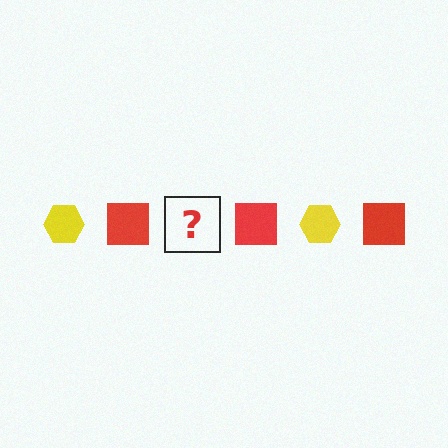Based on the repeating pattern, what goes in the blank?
The blank should be a yellow hexagon.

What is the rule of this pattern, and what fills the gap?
The rule is that the pattern alternates between yellow hexagon and red square. The gap should be filled with a yellow hexagon.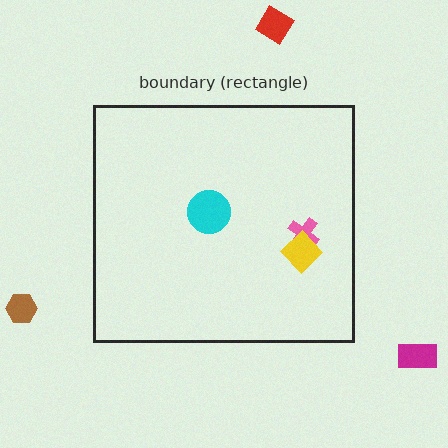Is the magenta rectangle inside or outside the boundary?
Outside.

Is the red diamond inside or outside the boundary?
Outside.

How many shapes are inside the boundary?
3 inside, 3 outside.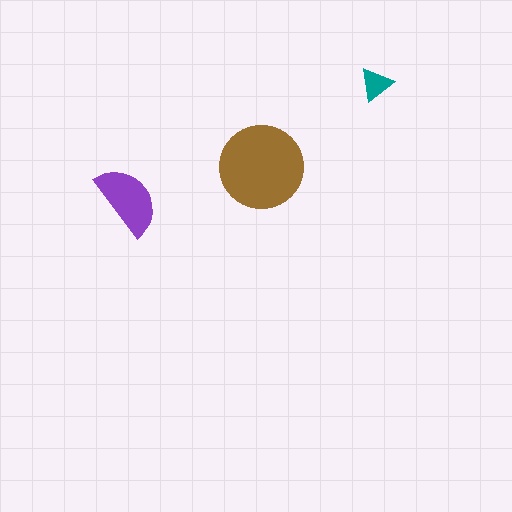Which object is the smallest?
The teal triangle.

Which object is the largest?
The brown circle.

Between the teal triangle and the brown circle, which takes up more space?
The brown circle.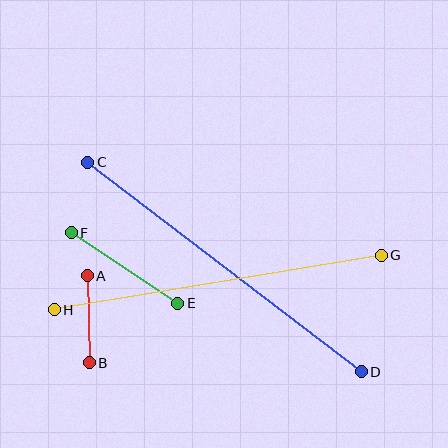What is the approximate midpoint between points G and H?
The midpoint is at approximately (218, 283) pixels.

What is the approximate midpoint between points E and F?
The midpoint is at approximately (124, 268) pixels.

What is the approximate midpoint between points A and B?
The midpoint is at approximately (88, 319) pixels.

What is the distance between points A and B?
The distance is approximately 87 pixels.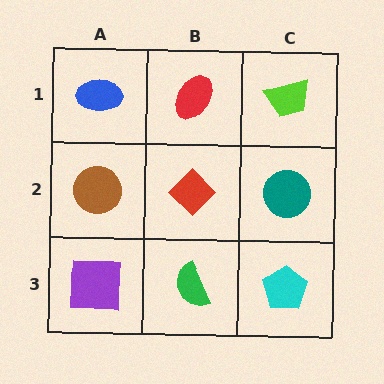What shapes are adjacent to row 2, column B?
A red ellipse (row 1, column B), a green semicircle (row 3, column B), a brown circle (row 2, column A), a teal circle (row 2, column C).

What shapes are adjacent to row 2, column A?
A blue ellipse (row 1, column A), a purple square (row 3, column A), a red diamond (row 2, column B).